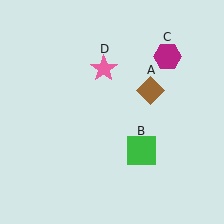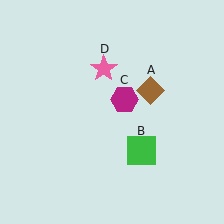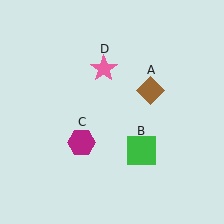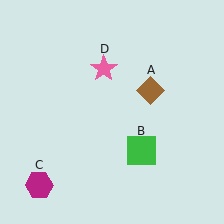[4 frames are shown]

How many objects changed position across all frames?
1 object changed position: magenta hexagon (object C).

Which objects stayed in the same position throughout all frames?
Brown diamond (object A) and green square (object B) and pink star (object D) remained stationary.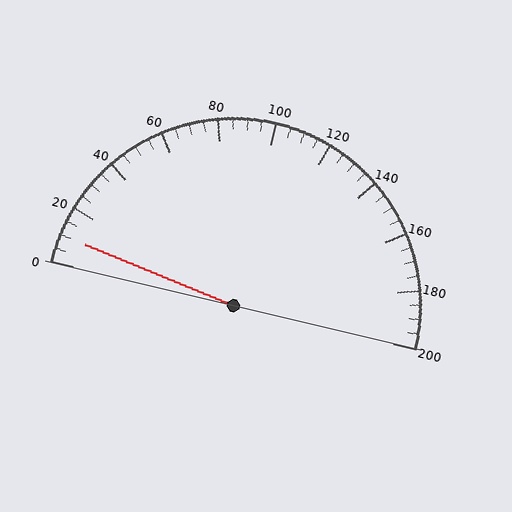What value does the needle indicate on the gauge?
The needle indicates approximately 10.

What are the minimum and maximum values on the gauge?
The gauge ranges from 0 to 200.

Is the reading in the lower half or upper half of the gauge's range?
The reading is in the lower half of the range (0 to 200).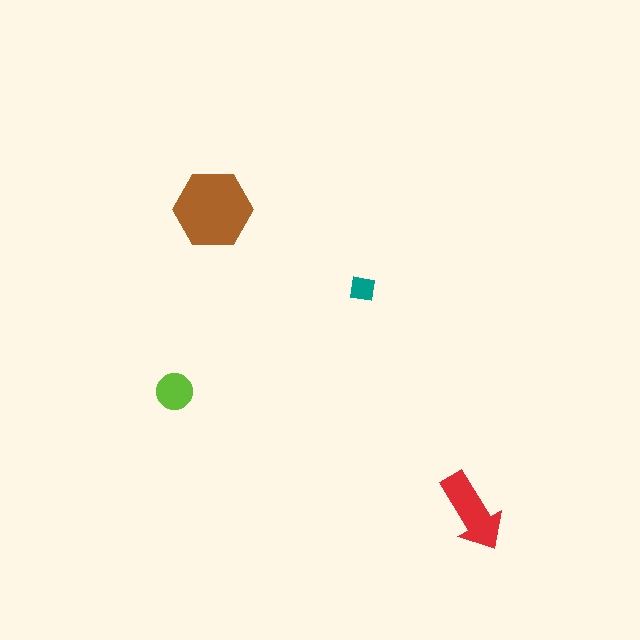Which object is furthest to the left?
The lime circle is leftmost.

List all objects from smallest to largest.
The teal square, the lime circle, the red arrow, the brown hexagon.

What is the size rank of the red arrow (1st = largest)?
2nd.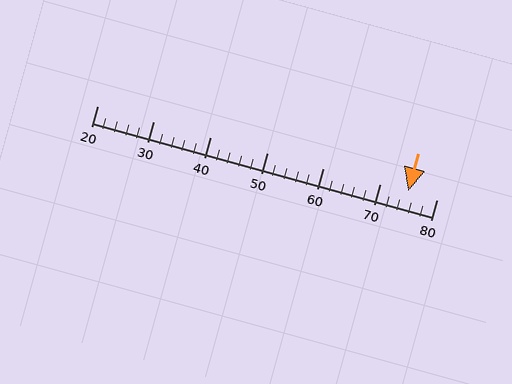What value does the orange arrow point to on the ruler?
The orange arrow points to approximately 75.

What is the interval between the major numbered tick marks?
The major tick marks are spaced 10 units apart.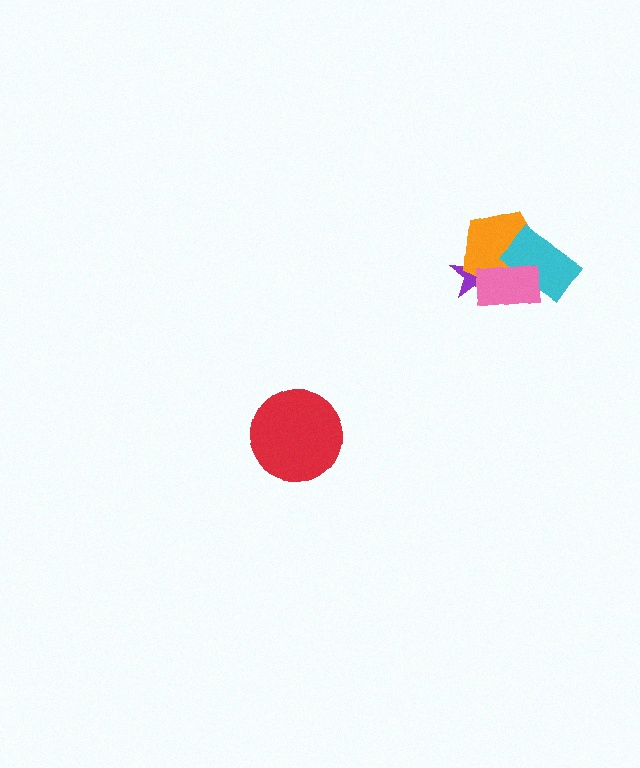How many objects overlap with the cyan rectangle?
2 objects overlap with the cyan rectangle.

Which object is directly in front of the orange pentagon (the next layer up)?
The cyan rectangle is directly in front of the orange pentagon.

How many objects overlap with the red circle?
0 objects overlap with the red circle.